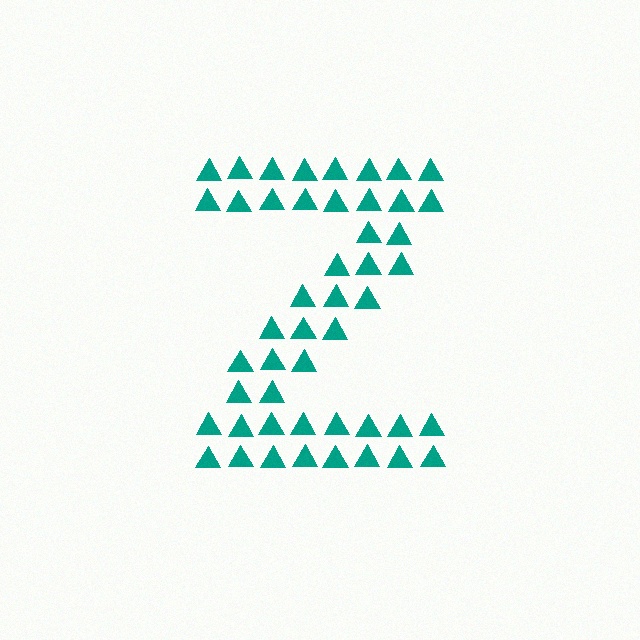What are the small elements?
The small elements are triangles.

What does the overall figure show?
The overall figure shows the letter Z.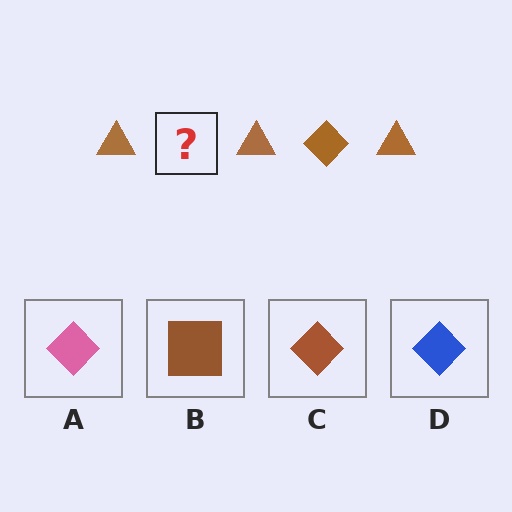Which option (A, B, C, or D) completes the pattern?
C.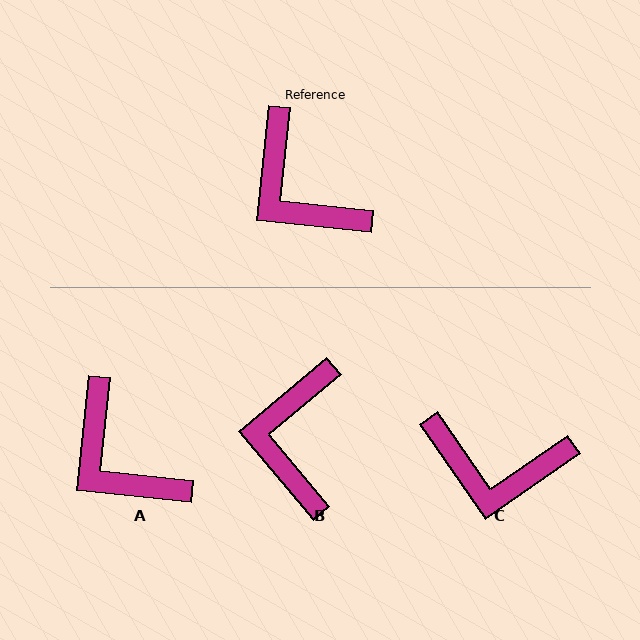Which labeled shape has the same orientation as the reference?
A.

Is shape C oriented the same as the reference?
No, it is off by about 40 degrees.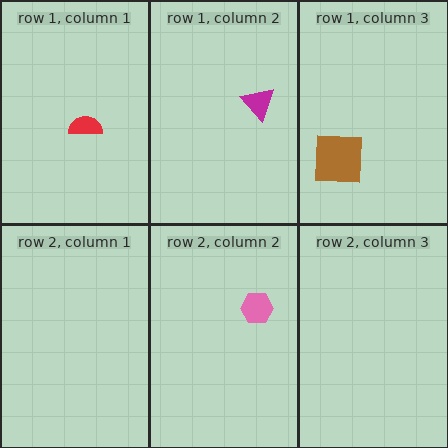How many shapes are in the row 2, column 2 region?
1.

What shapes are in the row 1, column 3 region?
The brown square.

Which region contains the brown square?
The row 1, column 3 region.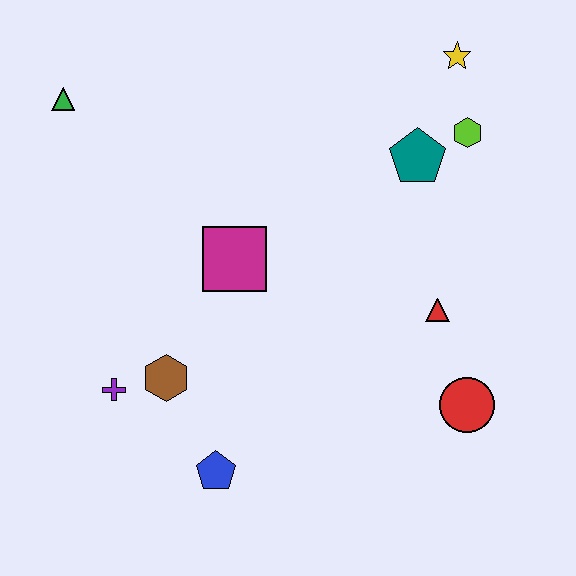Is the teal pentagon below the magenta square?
No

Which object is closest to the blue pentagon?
The brown hexagon is closest to the blue pentagon.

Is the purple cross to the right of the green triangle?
Yes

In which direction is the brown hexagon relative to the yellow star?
The brown hexagon is below the yellow star.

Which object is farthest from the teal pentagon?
The purple cross is farthest from the teal pentagon.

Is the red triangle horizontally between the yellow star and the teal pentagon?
Yes